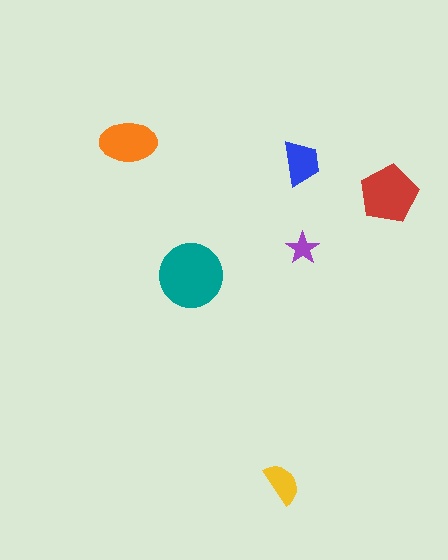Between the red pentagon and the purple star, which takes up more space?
The red pentagon.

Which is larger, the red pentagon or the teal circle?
The teal circle.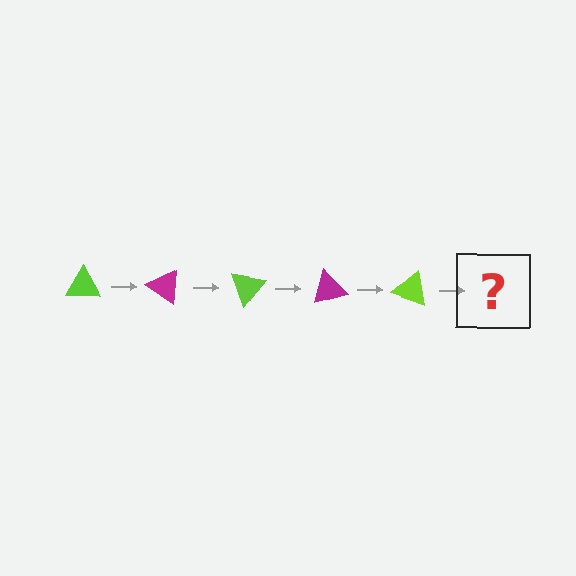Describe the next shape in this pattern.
It should be a magenta triangle, rotated 175 degrees from the start.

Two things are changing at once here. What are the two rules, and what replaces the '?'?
The two rules are that it rotates 35 degrees each step and the color cycles through lime and magenta. The '?' should be a magenta triangle, rotated 175 degrees from the start.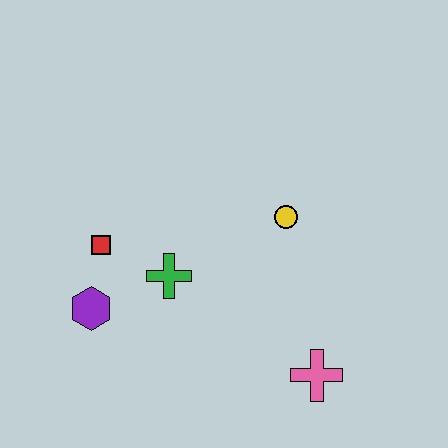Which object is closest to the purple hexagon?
The red square is closest to the purple hexagon.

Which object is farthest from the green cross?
The pink cross is farthest from the green cross.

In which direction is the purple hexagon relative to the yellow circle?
The purple hexagon is to the left of the yellow circle.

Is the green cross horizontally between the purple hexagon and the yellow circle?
Yes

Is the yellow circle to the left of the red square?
No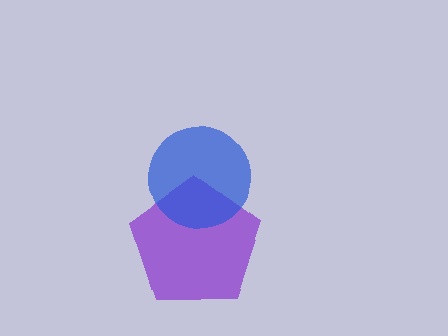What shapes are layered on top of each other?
The layered shapes are: a purple pentagon, a blue circle.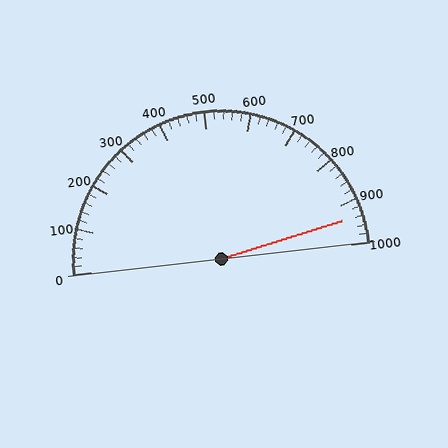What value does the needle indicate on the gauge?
The needle indicates approximately 940.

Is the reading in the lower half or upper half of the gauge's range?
The reading is in the upper half of the range (0 to 1000).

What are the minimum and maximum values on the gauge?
The gauge ranges from 0 to 1000.